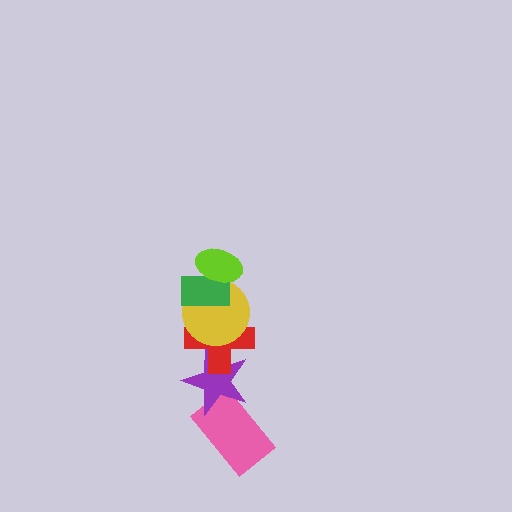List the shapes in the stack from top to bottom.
From top to bottom: the lime ellipse, the green rectangle, the yellow circle, the red cross, the purple star, the pink rectangle.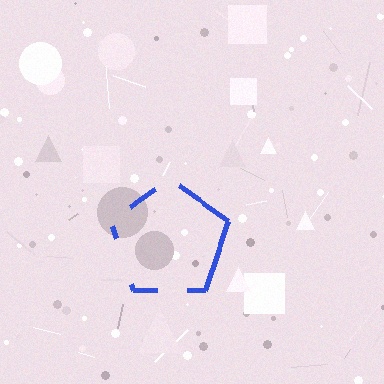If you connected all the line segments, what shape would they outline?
They would outline a pentagon.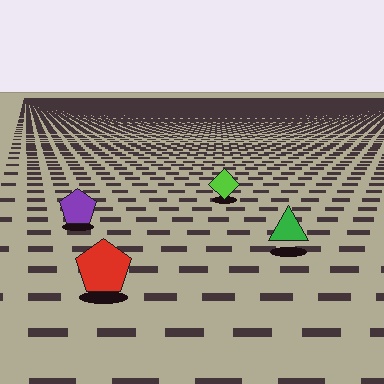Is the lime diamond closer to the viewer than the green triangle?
No. The green triangle is closer — you can tell from the texture gradient: the ground texture is coarser near it.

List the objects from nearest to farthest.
From nearest to farthest: the red pentagon, the green triangle, the purple pentagon, the lime diamond.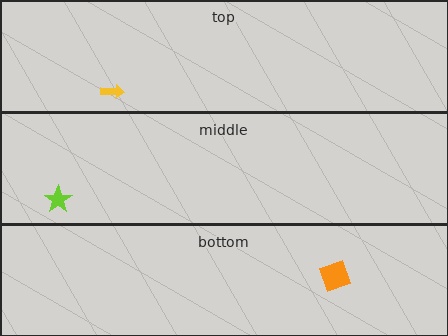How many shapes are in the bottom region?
1.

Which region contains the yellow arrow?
The top region.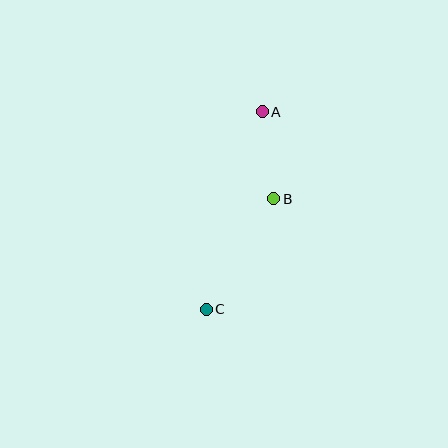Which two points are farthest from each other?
Points A and C are farthest from each other.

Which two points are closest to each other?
Points A and B are closest to each other.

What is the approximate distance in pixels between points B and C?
The distance between B and C is approximately 129 pixels.